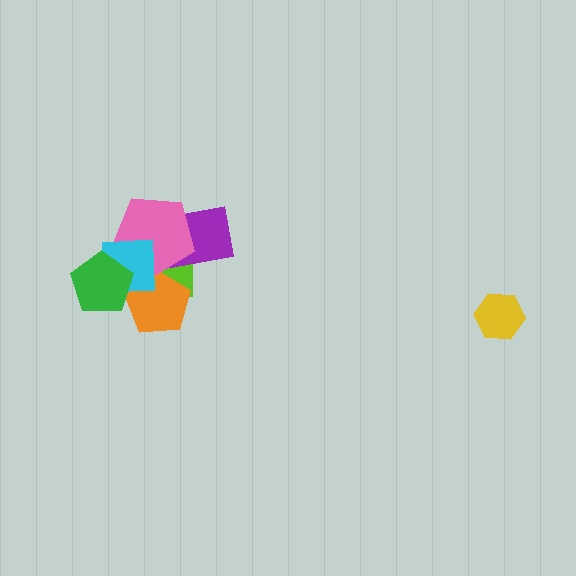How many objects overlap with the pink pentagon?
4 objects overlap with the pink pentagon.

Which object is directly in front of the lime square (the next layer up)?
The orange pentagon is directly in front of the lime square.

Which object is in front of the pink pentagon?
The cyan square is in front of the pink pentagon.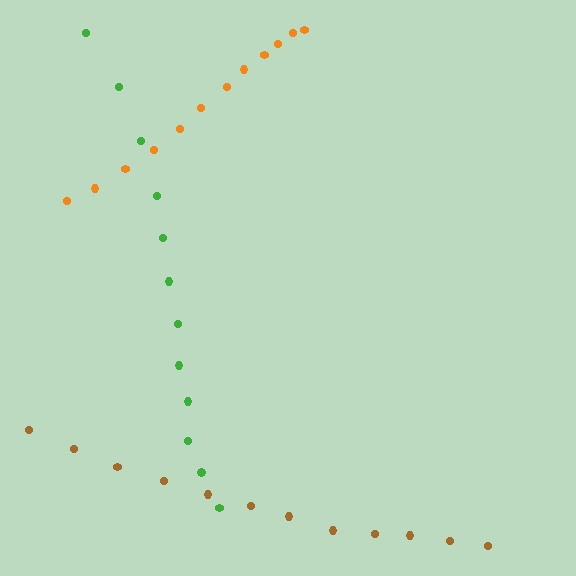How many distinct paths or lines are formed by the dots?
There are 3 distinct paths.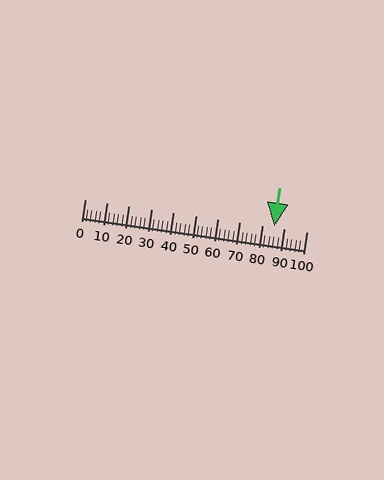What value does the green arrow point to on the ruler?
The green arrow points to approximately 86.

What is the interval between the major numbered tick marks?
The major tick marks are spaced 10 units apart.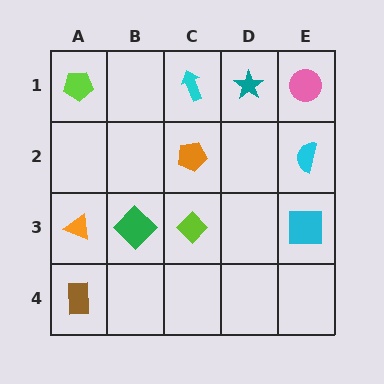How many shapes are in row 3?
4 shapes.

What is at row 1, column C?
A cyan arrow.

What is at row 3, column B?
A green diamond.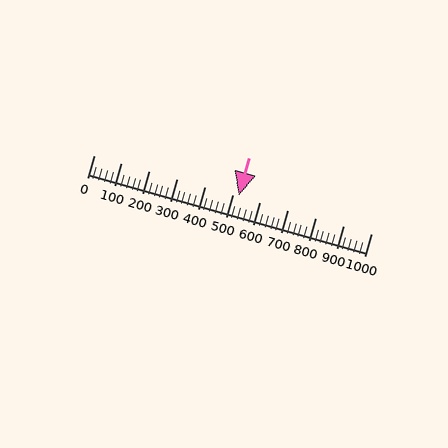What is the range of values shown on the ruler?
The ruler shows values from 0 to 1000.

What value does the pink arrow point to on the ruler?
The pink arrow points to approximately 523.